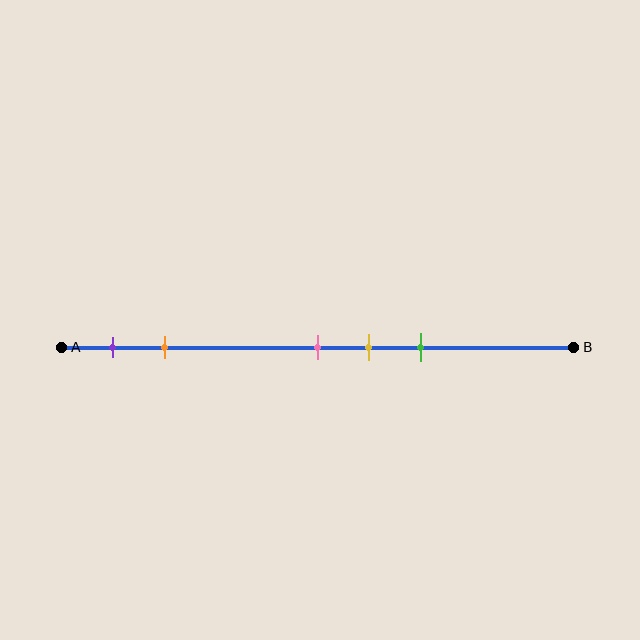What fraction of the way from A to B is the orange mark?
The orange mark is approximately 20% (0.2) of the way from A to B.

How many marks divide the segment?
There are 5 marks dividing the segment.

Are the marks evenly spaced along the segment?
No, the marks are not evenly spaced.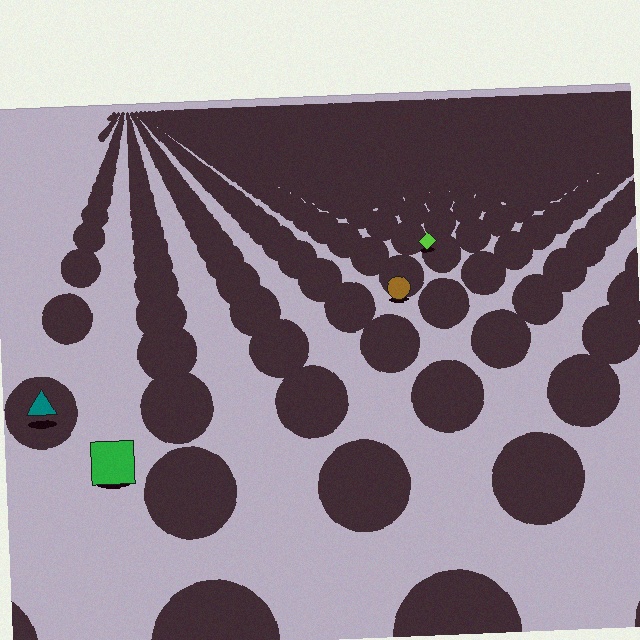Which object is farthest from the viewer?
The lime diamond is farthest from the viewer. It appears smaller and the ground texture around it is denser.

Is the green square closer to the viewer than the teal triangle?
Yes. The green square is closer — you can tell from the texture gradient: the ground texture is coarser near it.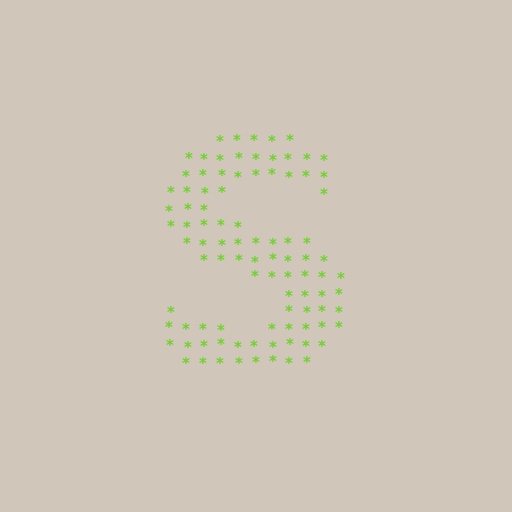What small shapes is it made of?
It is made of small asterisks.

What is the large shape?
The large shape is the letter S.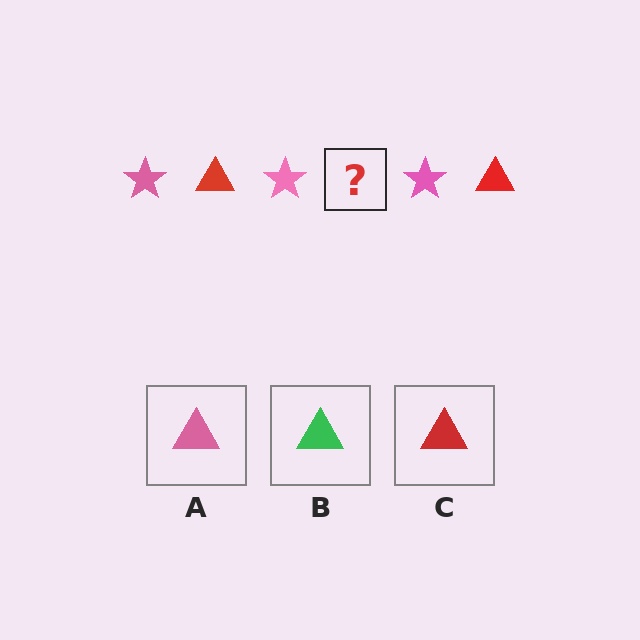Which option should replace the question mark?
Option C.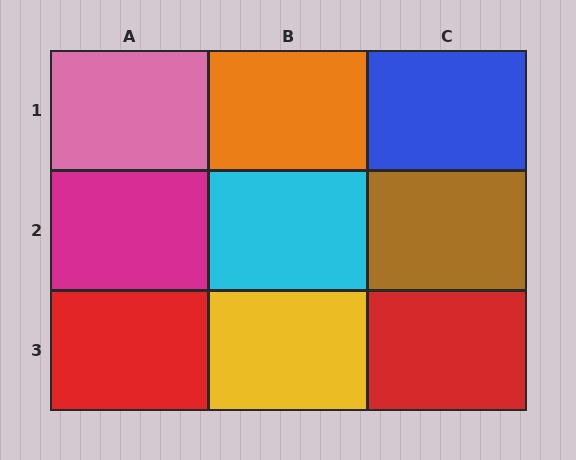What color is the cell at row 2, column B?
Cyan.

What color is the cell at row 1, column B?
Orange.